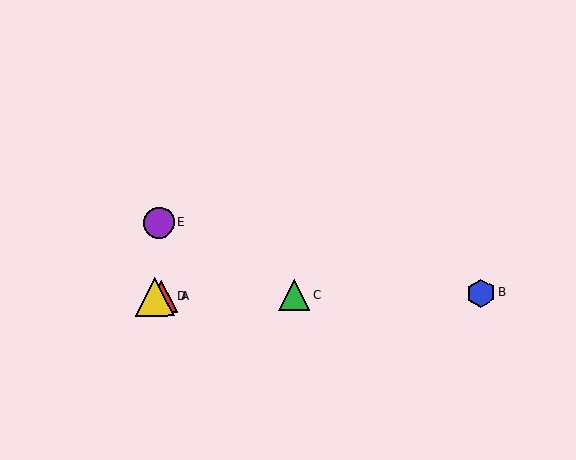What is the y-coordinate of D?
Object D is at y≈297.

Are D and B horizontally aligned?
Yes, both are at y≈297.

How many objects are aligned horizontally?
4 objects (A, B, C, D) are aligned horizontally.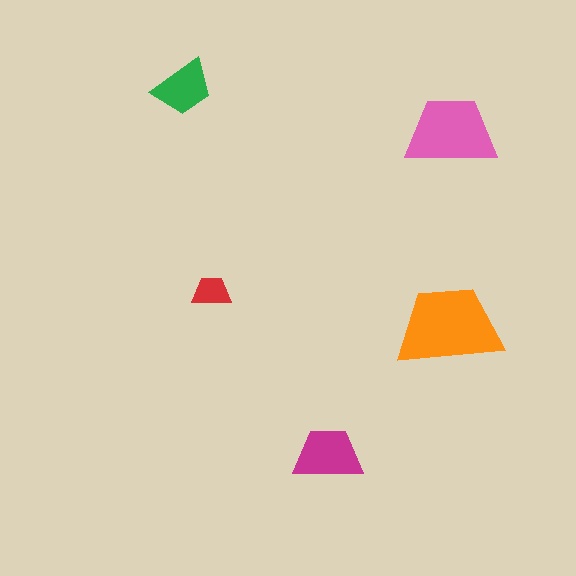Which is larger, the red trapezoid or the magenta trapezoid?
The magenta one.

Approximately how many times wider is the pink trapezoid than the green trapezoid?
About 1.5 times wider.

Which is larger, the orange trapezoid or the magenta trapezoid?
The orange one.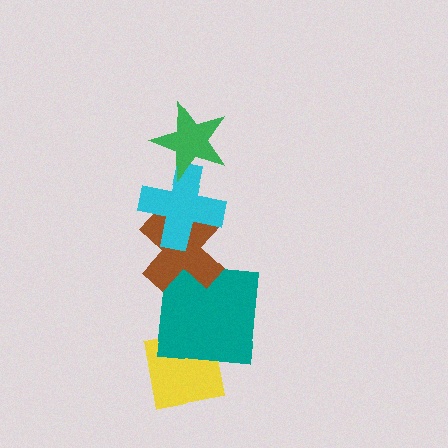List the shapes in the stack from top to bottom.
From top to bottom: the green star, the cyan cross, the brown cross, the teal square, the yellow square.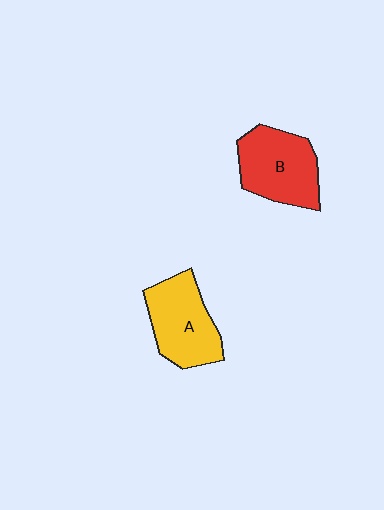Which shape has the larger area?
Shape B (red).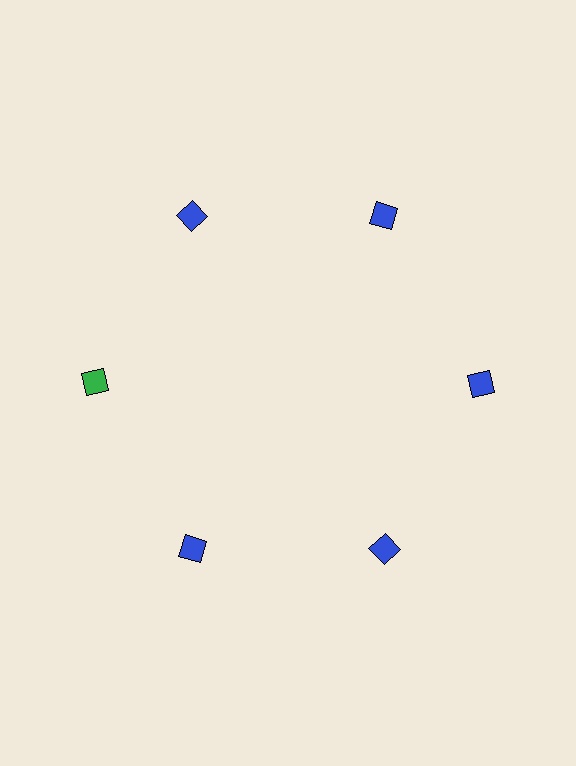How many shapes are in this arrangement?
There are 6 shapes arranged in a ring pattern.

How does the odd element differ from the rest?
It has a different color: green instead of blue.